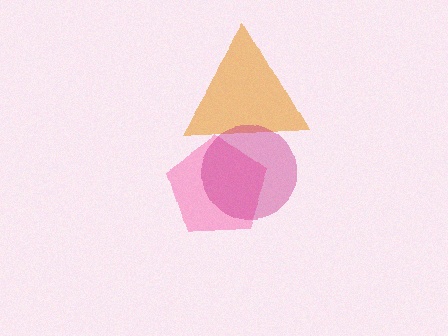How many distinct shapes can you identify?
There are 3 distinct shapes: a pink pentagon, an orange triangle, a magenta circle.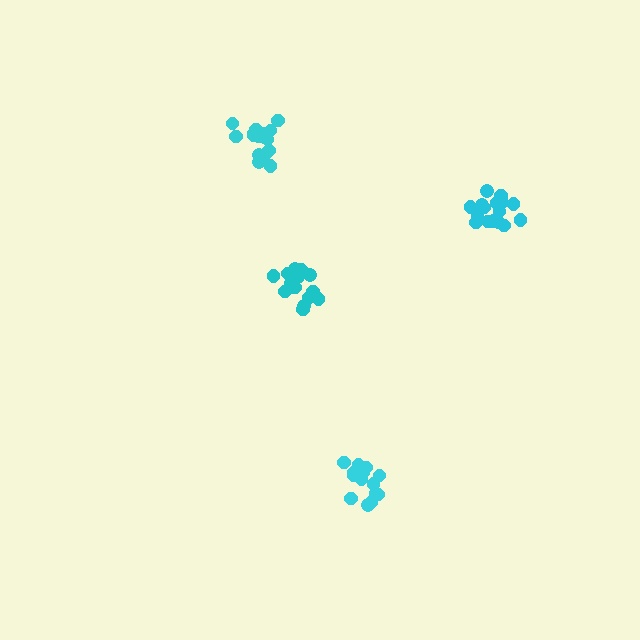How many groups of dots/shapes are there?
There are 4 groups.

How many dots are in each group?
Group 1: 15 dots, Group 2: 16 dots, Group 3: 17 dots, Group 4: 15 dots (63 total).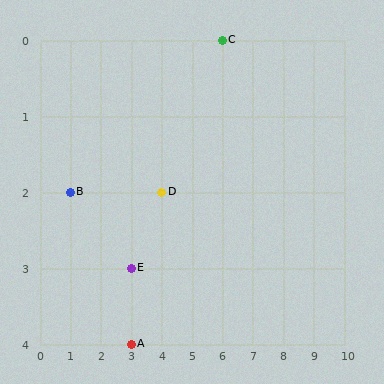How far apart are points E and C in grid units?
Points E and C are 3 columns and 3 rows apart (about 4.2 grid units diagonally).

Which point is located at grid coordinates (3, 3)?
Point E is at (3, 3).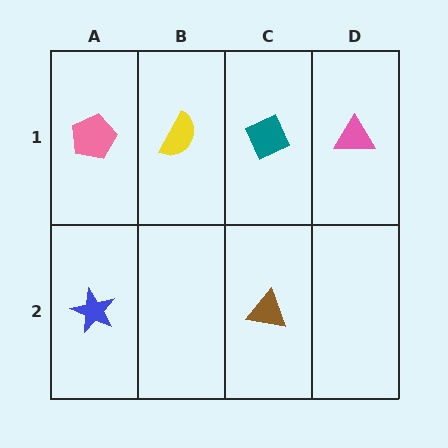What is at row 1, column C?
A teal diamond.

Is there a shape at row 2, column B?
No, that cell is empty.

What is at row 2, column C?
A brown triangle.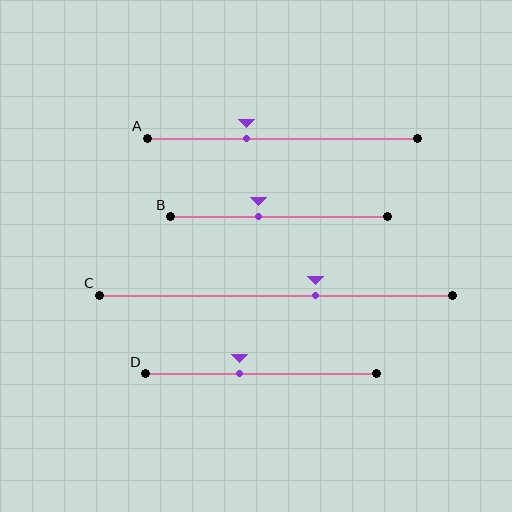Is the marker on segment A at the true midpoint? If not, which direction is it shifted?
No, the marker on segment A is shifted to the left by about 13% of the segment length.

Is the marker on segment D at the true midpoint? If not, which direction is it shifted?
No, the marker on segment D is shifted to the left by about 9% of the segment length.